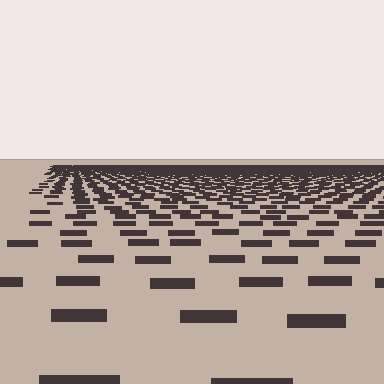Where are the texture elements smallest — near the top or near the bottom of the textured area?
Near the top.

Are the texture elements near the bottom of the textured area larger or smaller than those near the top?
Larger. Near the bottom, elements are closer to the viewer and appear at a bigger on-screen size.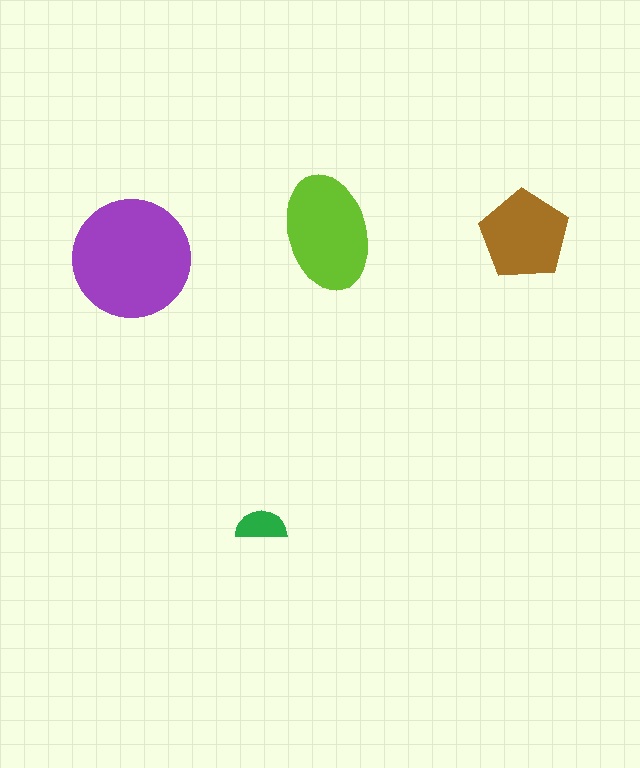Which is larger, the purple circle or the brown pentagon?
The purple circle.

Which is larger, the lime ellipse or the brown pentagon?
The lime ellipse.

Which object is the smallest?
The green semicircle.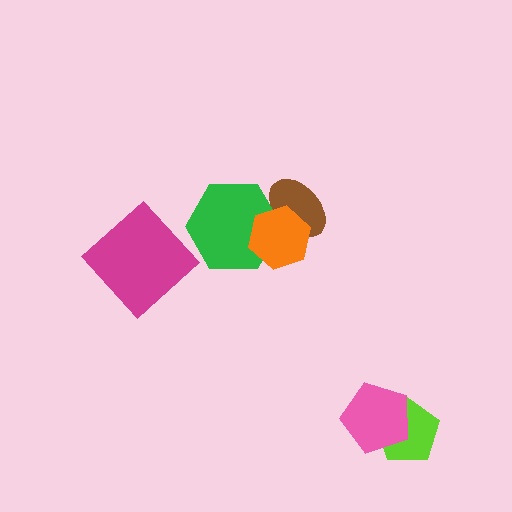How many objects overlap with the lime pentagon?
1 object overlaps with the lime pentagon.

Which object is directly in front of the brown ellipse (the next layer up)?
The green hexagon is directly in front of the brown ellipse.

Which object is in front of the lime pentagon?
The pink pentagon is in front of the lime pentagon.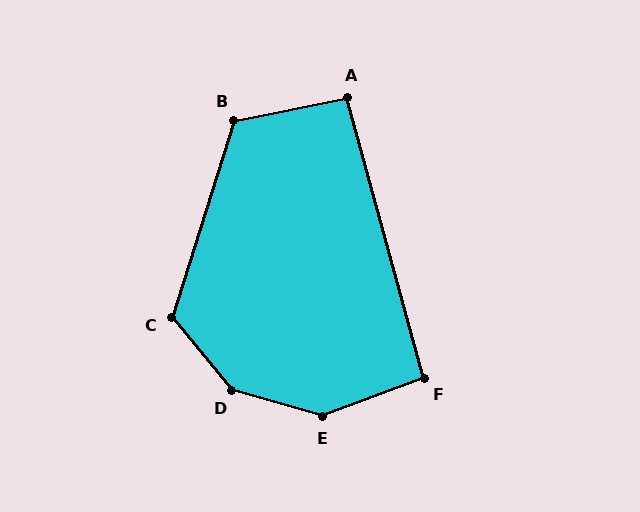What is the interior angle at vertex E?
Approximately 143 degrees (obtuse).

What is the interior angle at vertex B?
Approximately 119 degrees (obtuse).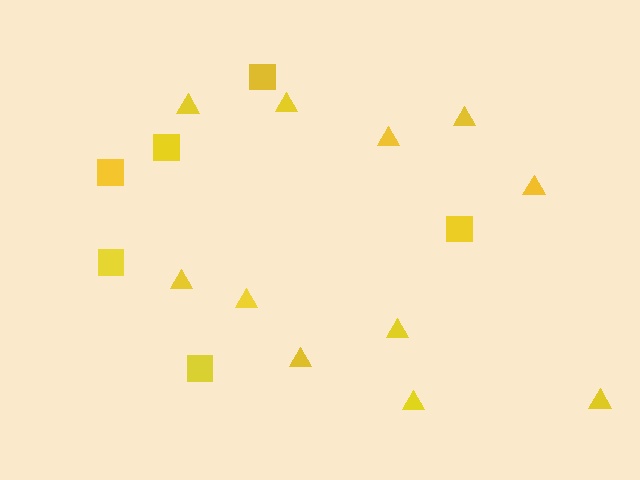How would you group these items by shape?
There are 2 groups: one group of squares (6) and one group of triangles (11).